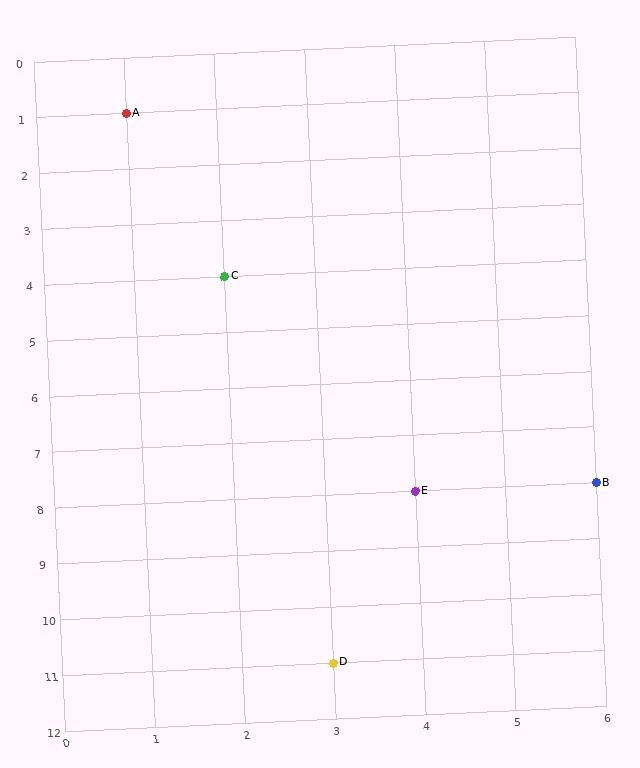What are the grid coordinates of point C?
Point C is at grid coordinates (2, 4).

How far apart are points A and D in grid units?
Points A and D are 2 columns and 10 rows apart (about 10.2 grid units diagonally).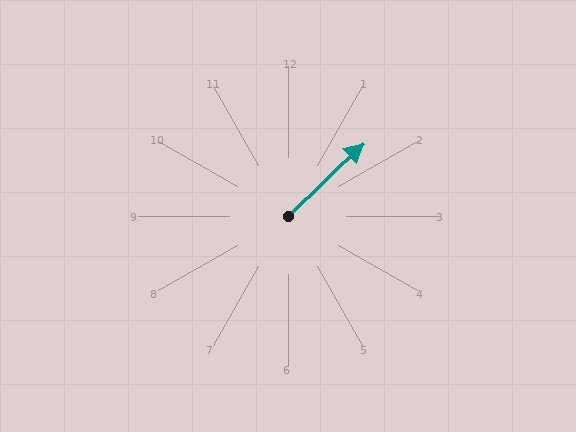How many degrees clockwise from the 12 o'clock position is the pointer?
Approximately 46 degrees.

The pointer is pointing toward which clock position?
Roughly 2 o'clock.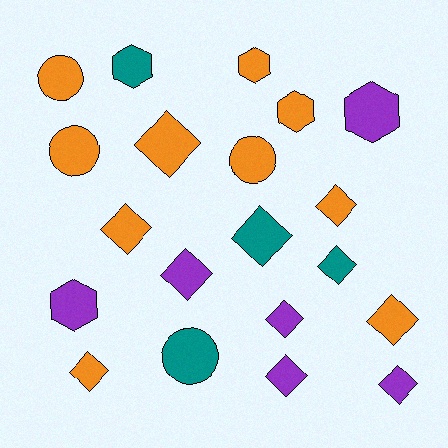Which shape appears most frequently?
Diamond, with 11 objects.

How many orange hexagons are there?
There are 2 orange hexagons.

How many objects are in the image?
There are 20 objects.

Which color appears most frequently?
Orange, with 10 objects.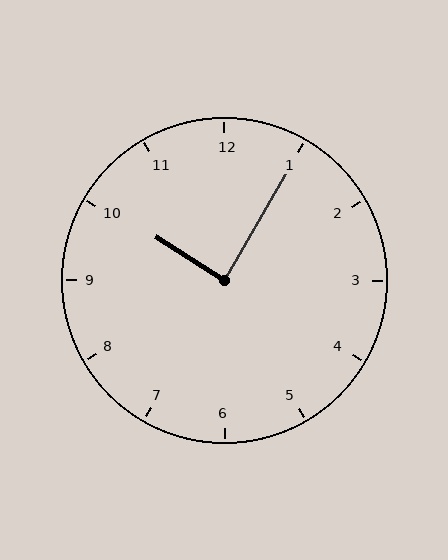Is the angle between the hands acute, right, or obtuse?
It is right.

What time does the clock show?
10:05.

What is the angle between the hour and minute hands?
Approximately 88 degrees.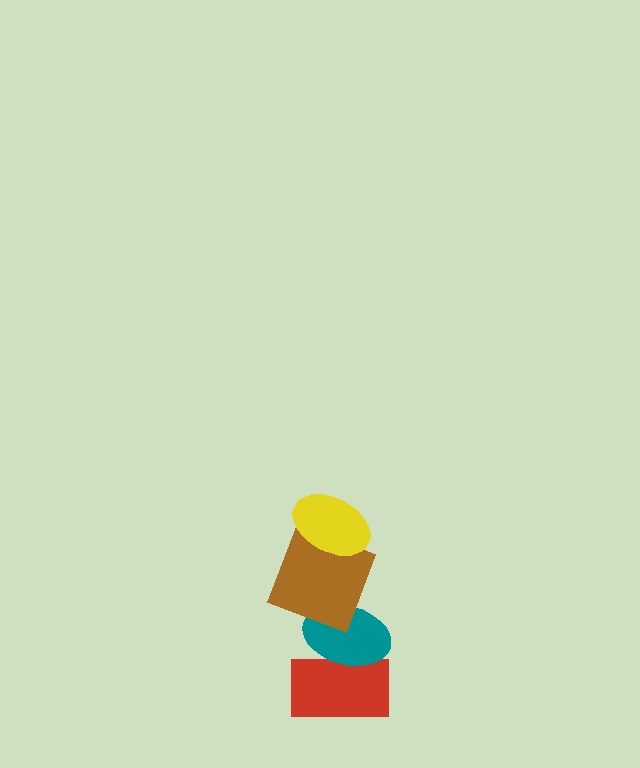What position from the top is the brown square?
The brown square is 2nd from the top.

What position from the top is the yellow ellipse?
The yellow ellipse is 1st from the top.